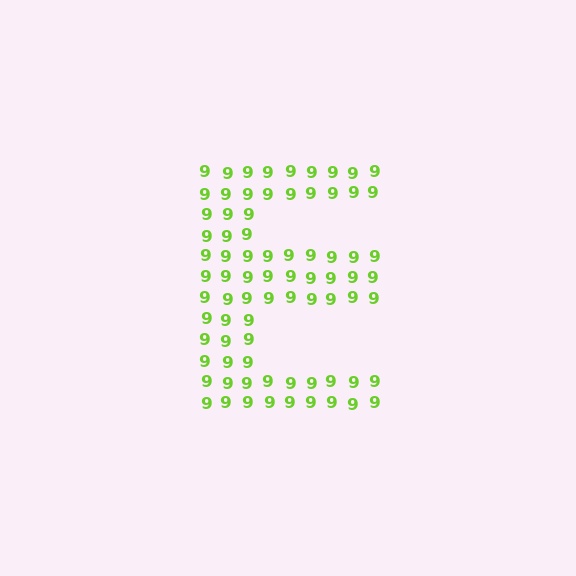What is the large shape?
The large shape is the letter E.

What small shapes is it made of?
It is made of small digit 9's.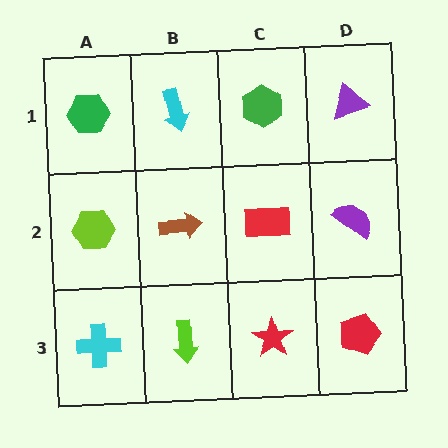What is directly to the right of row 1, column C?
A purple triangle.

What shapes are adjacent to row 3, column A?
A lime hexagon (row 2, column A), a lime arrow (row 3, column B).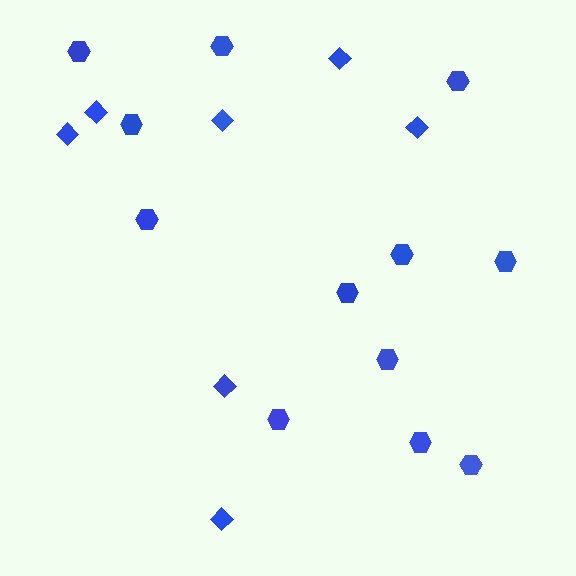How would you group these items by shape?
There are 2 groups: one group of diamonds (7) and one group of hexagons (12).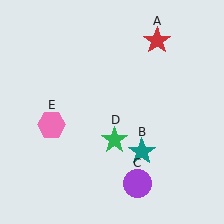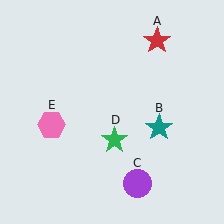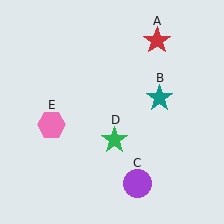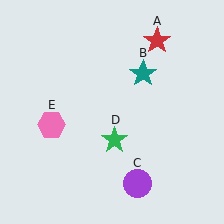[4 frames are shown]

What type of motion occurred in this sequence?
The teal star (object B) rotated counterclockwise around the center of the scene.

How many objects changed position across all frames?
1 object changed position: teal star (object B).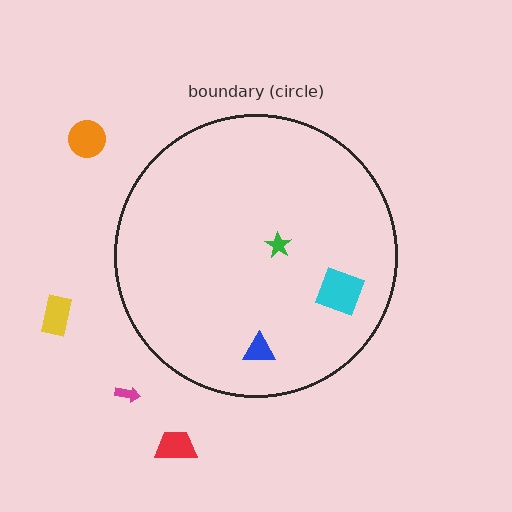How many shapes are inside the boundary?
3 inside, 4 outside.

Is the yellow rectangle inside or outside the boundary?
Outside.